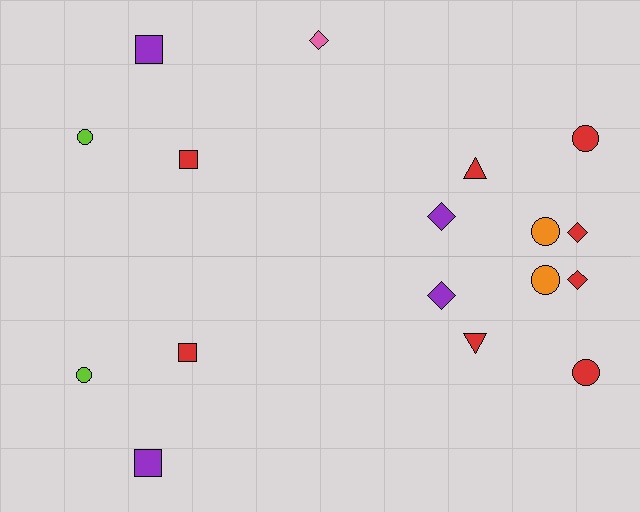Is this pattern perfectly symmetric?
No, the pattern is not perfectly symmetric. A pink diamond is missing from the bottom side.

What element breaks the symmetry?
A pink diamond is missing from the bottom side.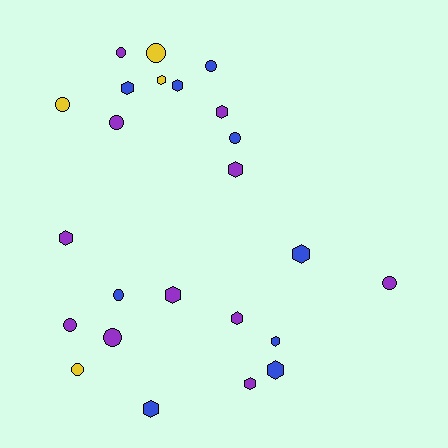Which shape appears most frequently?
Hexagon, with 13 objects.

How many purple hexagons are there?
There are 6 purple hexagons.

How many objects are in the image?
There are 24 objects.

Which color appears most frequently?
Purple, with 11 objects.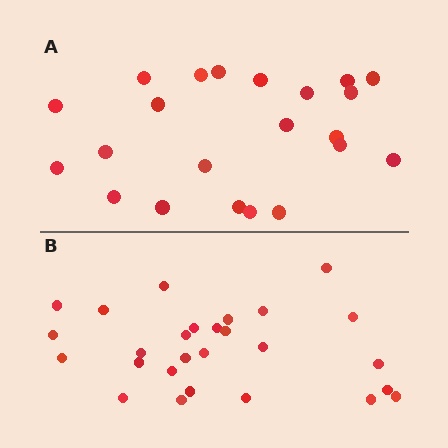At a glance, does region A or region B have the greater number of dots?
Region B (the bottom region) has more dots.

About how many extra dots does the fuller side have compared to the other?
Region B has about 5 more dots than region A.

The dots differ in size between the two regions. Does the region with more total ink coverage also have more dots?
No. Region A has more total ink coverage because its dots are larger, but region B actually contains more individual dots. Total area can be misleading — the number of items is what matters here.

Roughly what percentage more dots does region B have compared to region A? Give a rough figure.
About 25% more.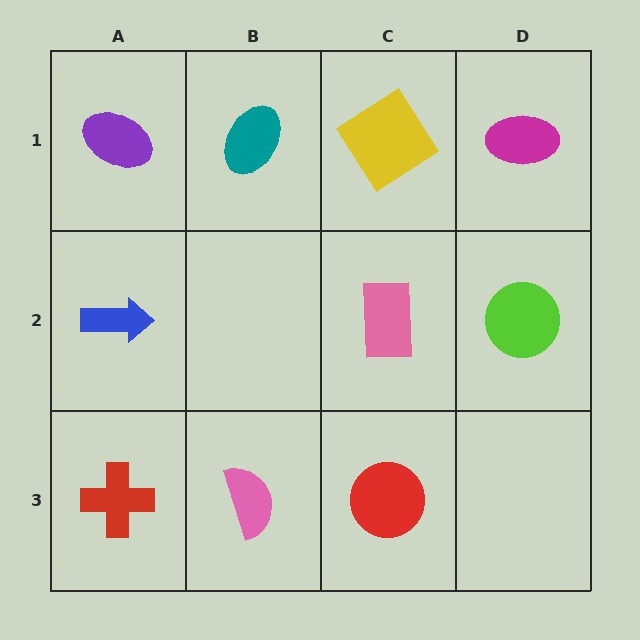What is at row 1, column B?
A teal ellipse.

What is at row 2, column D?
A lime circle.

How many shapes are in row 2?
3 shapes.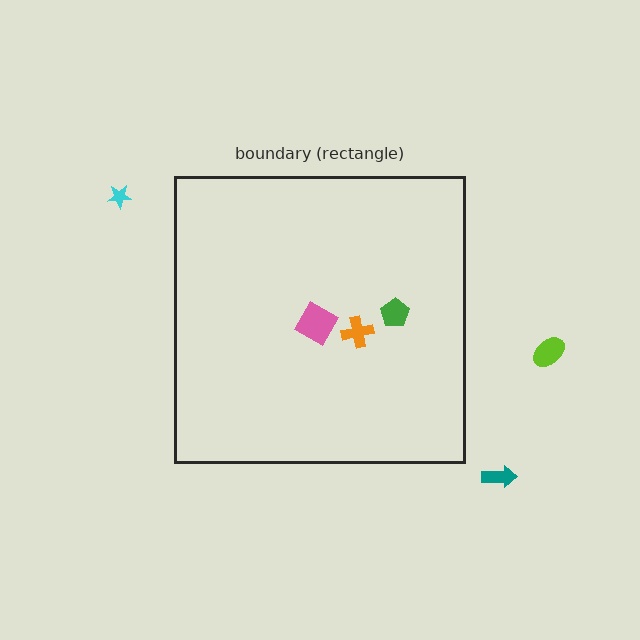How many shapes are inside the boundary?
3 inside, 3 outside.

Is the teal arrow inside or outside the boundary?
Outside.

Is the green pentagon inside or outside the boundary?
Inside.